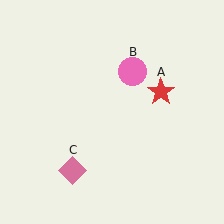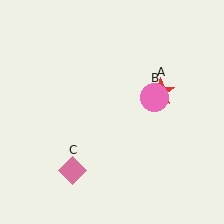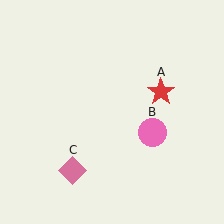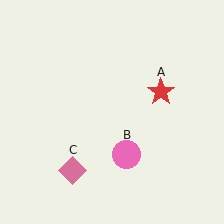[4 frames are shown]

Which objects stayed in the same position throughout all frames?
Red star (object A) and pink diamond (object C) remained stationary.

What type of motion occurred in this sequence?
The pink circle (object B) rotated clockwise around the center of the scene.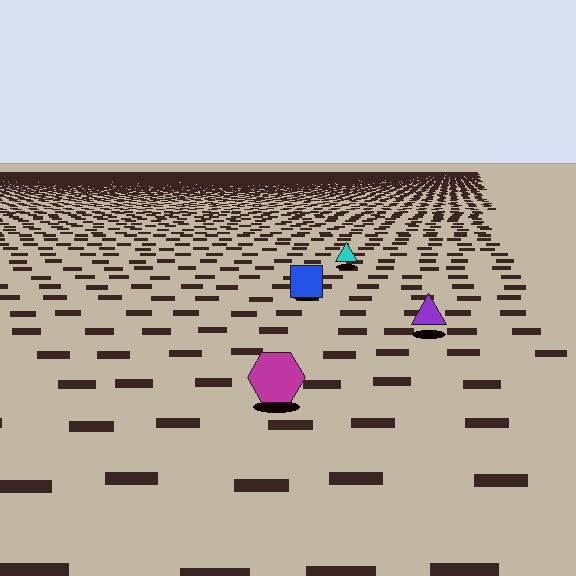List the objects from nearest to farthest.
From nearest to farthest: the magenta hexagon, the purple triangle, the blue square, the cyan triangle.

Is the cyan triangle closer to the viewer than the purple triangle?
No. The purple triangle is closer — you can tell from the texture gradient: the ground texture is coarser near it.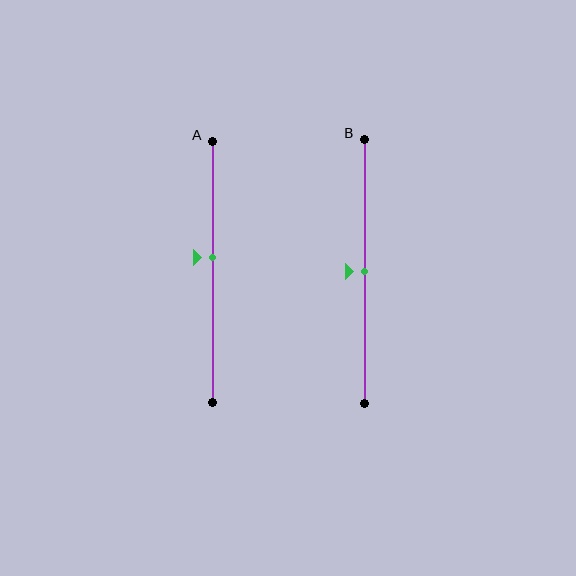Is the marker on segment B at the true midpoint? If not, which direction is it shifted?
Yes, the marker on segment B is at the true midpoint.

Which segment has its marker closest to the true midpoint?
Segment B has its marker closest to the true midpoint.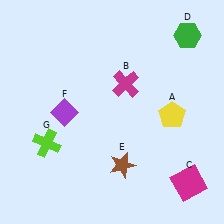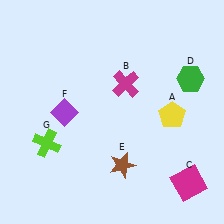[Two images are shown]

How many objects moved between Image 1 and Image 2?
1 object moved between the two images.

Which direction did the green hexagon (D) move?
The green hexagon (D) moved down.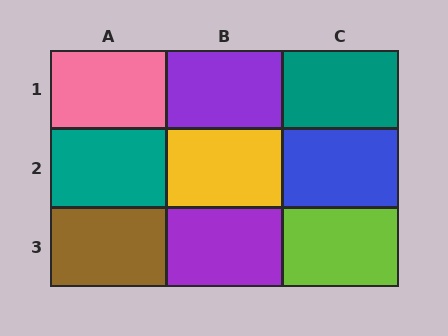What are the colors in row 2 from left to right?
Teal, yellow, blue.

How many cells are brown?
1 cell is brown.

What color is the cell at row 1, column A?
Pink.